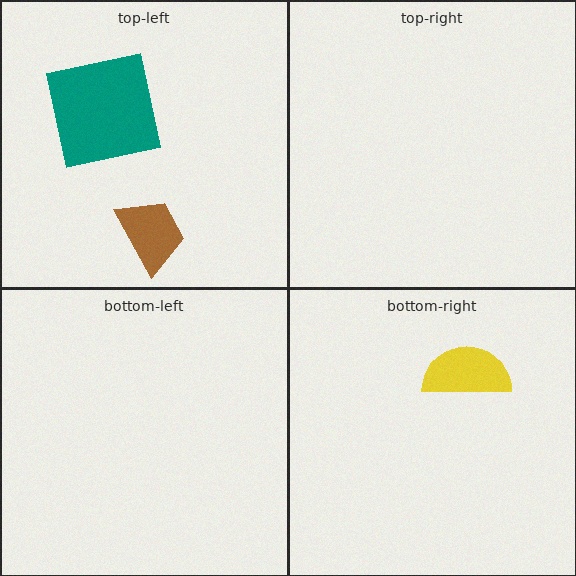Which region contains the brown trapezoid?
The top-left region.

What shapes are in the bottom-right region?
The yellow semicircle.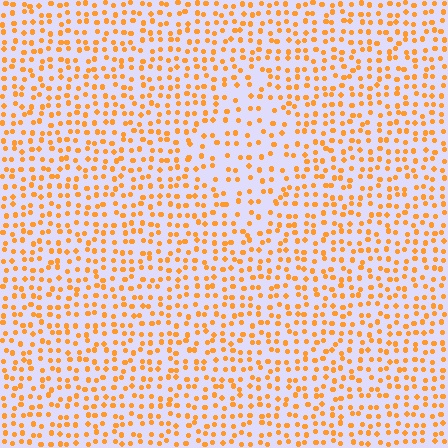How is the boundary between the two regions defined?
The boundary is defined by a change in element density (approximately 1.6x ratio). All elements are the same color, size, and shape.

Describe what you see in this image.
The image contains small orange elements arranged at two different densities. A diamond-shaped region is visible where the elements are less densely packed than the surrounding area.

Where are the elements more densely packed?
The elements are more densely packed outside the diamond boundary.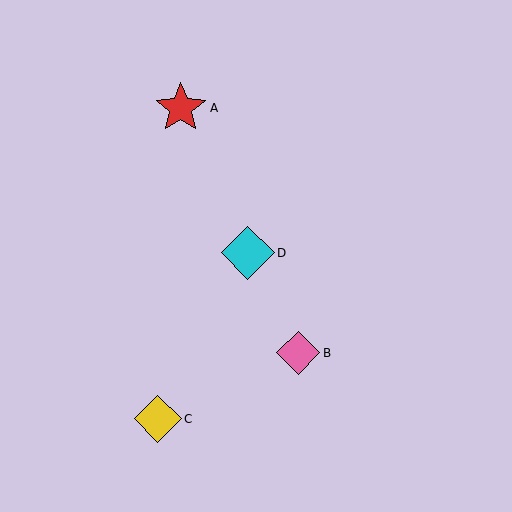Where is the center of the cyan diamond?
The center of the cyan diamond is at (248, 253).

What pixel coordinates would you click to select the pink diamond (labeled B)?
Click at (298, 353) to select the pink diamond B.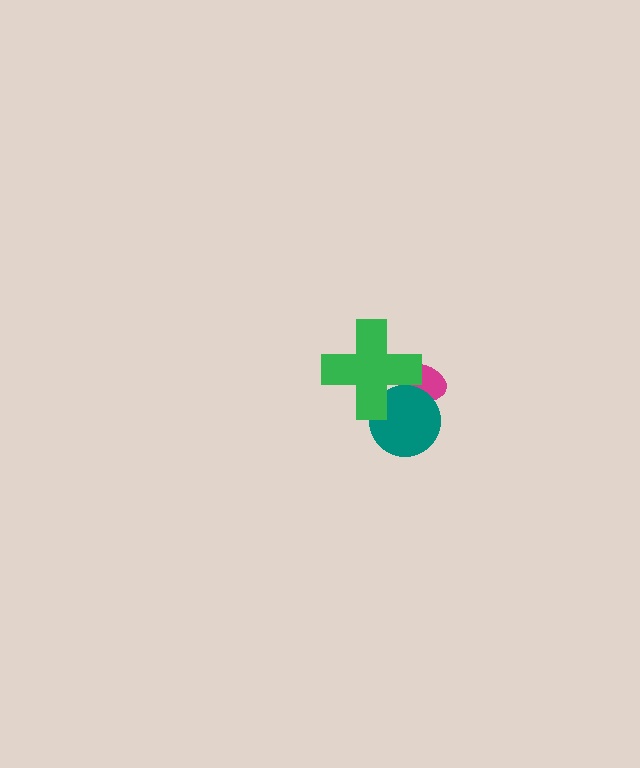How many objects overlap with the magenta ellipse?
2 objects overlap with the magenta ellipse.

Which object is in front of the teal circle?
The green cross is in front of the teal circle.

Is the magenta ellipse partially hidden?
Yes, it is partially covered by another shape.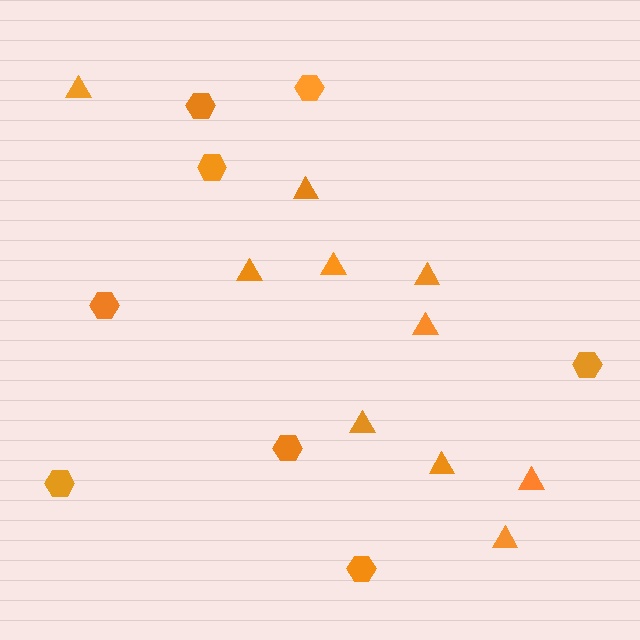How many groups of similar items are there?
There are 2 groups: one group of hexagons (8) and one group of triangles (10).